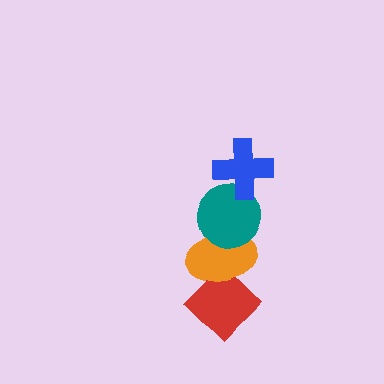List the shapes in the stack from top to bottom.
From top to bottom: the blue cross, the teal circle, the orange ellipse, the red diamond.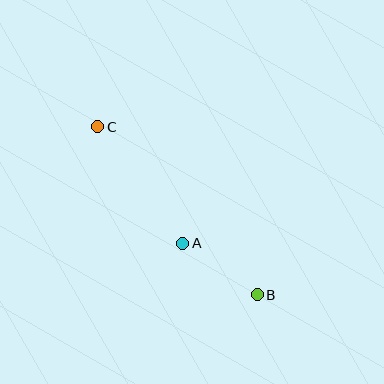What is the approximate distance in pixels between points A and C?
The distance between A and C is approximately 144 pixels.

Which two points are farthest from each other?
Points B and C are farthest from each other.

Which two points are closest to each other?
Points A and B are closest to each other.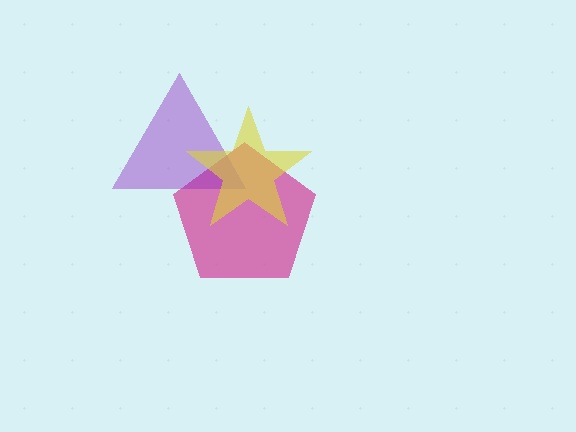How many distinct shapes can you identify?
There are 3 distinct shapes: a magenta pentagon, a purple triangle, a yellow star.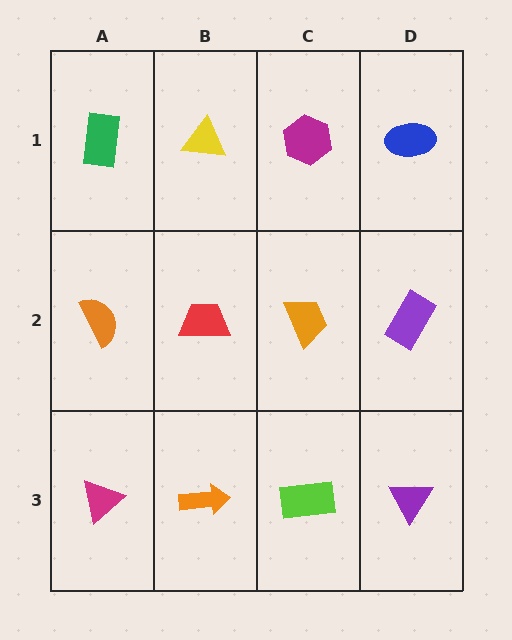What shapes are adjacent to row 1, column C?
An orange trapezoid (row 2, column C), a yellow triangle (row 1, column B), a blue ellipse (row 1, column D).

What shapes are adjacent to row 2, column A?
A green rectangle (row 1, column A), a magenta triangle (row 3, column A), a red trapezoid (row 2, column B).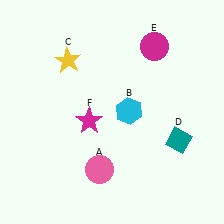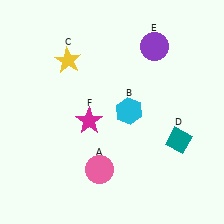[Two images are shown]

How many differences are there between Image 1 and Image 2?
There is 1 difference between the two images.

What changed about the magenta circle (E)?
In Image 1, E is magenta. In Image 2, it changed to purple.